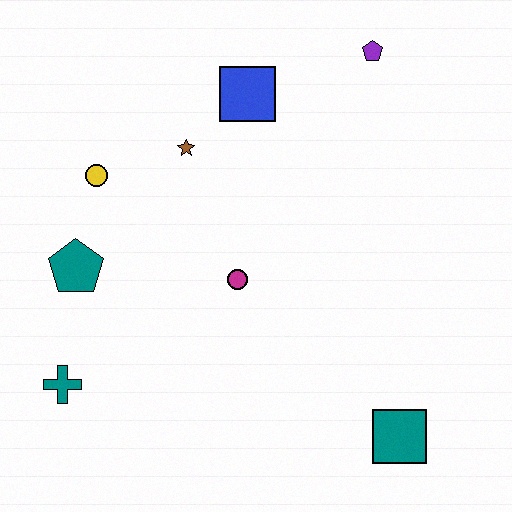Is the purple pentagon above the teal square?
Yes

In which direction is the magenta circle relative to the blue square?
The magenta circle is below the blue square.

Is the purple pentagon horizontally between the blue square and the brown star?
No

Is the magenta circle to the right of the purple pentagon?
No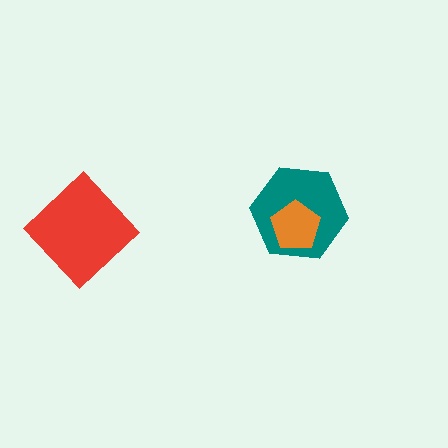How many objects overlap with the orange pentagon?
1 object overlaps with the orange pentagon.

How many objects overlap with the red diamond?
0 objects overlap with the red diamond.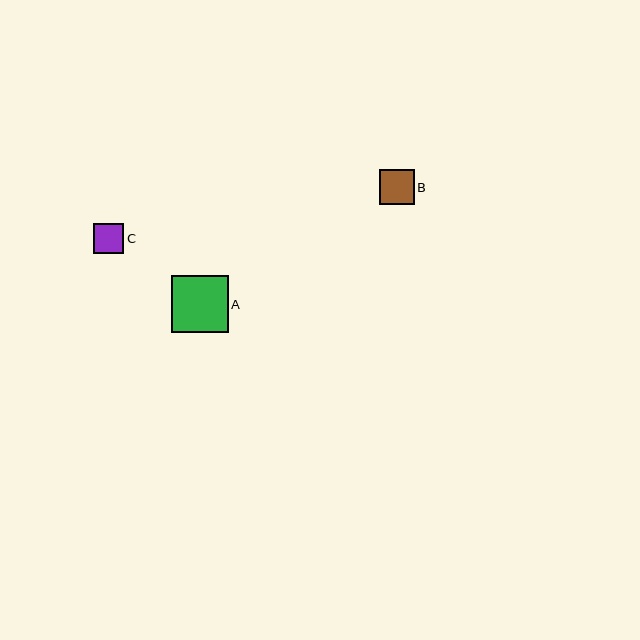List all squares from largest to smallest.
From largest to smallest: A, B, C.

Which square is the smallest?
Square C is the smallest with a size of approximately 30 pixels.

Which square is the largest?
Square A is the largest with a size of approximately 57 pixels.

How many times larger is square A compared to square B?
Square A is approximately 1.6 times the size of square B.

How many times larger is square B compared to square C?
Square B is approximately 1.2 times the size of square C.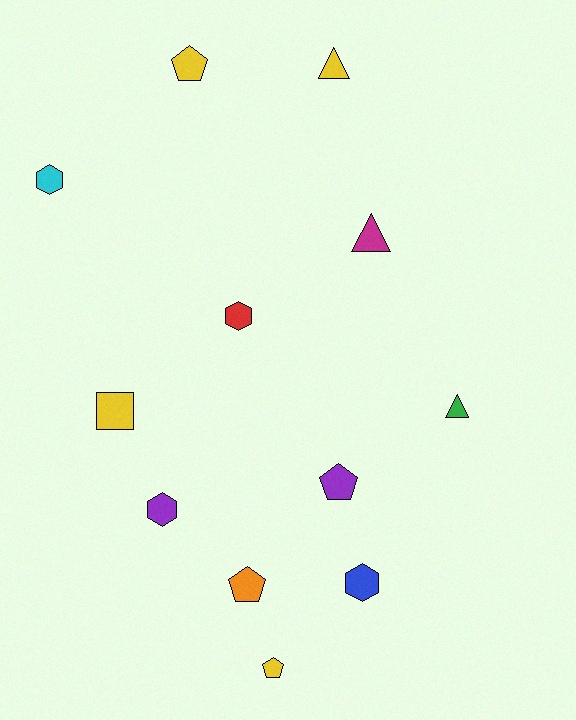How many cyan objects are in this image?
There is 1 cyan object.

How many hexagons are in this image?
There are 4 hexagons.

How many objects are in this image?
There are 12 objects.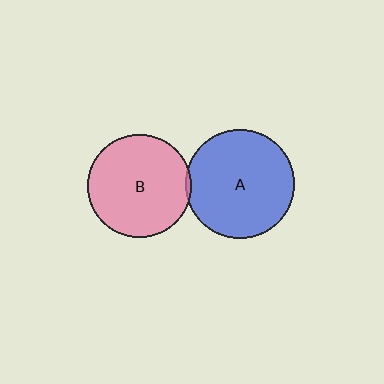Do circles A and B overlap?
Yes.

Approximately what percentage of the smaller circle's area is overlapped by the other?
Approximately 5%.